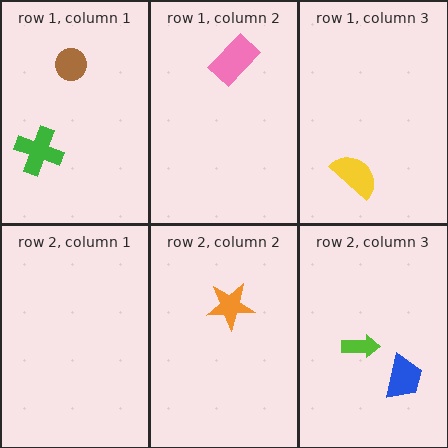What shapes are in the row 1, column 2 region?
The pink rectangle.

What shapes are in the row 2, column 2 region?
The orange star.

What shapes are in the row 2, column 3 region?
The blue trapezoid, the lime arrow.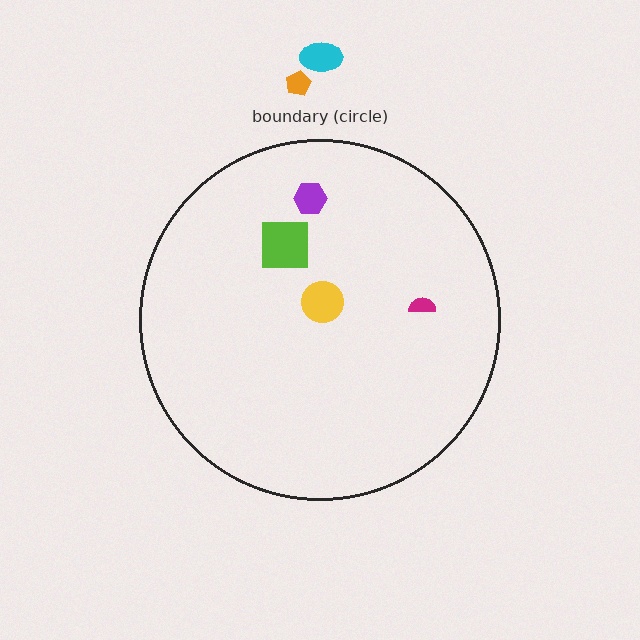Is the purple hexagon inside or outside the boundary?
Inside.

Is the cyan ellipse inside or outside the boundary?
Outside.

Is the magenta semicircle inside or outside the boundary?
Inside.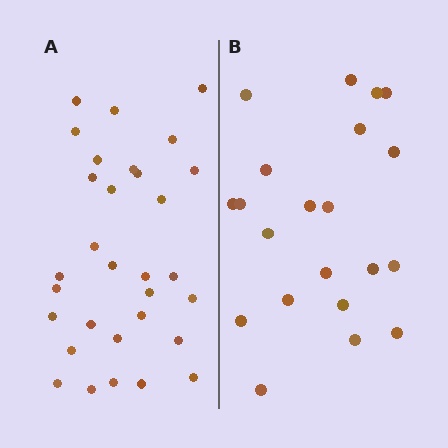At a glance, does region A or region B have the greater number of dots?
Region A (the left region) has more dots.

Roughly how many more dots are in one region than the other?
Region A has roughly 10 or so more dots than region B.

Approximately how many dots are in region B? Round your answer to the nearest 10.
About 20 dots. (The exact count is 21, which rounds to 20.)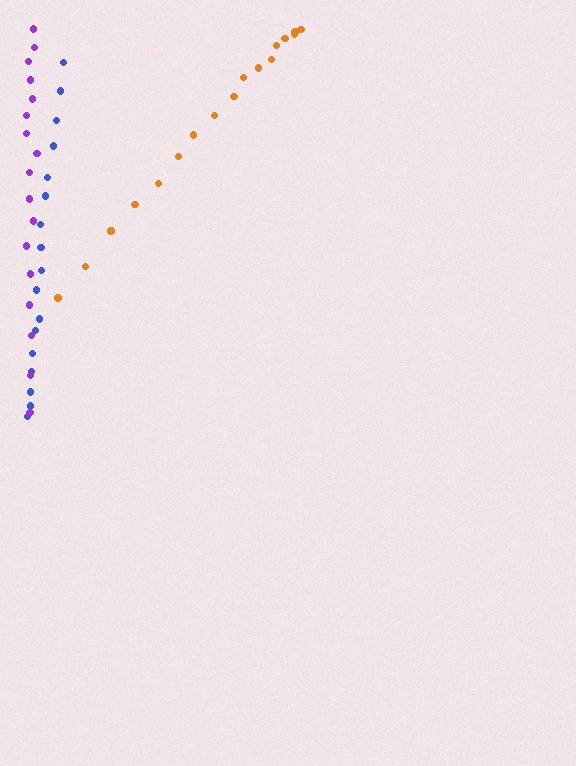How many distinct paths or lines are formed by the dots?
There are 3 distinct paths.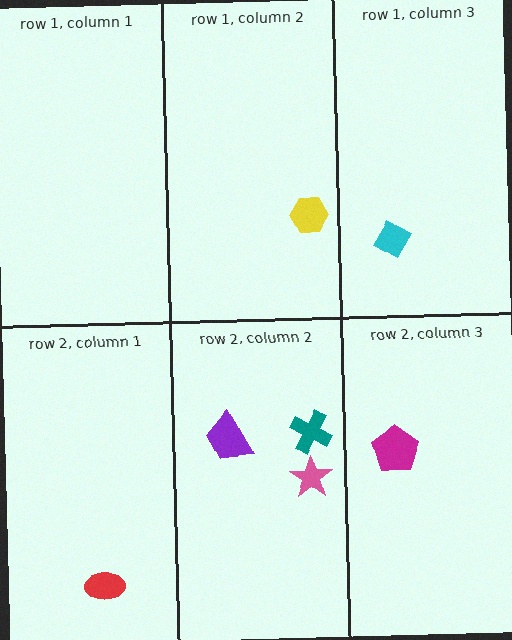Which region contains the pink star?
The row 2, column 2 region.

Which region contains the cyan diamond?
The row 1, column 3 region.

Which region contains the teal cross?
The row 2, column 2 region.